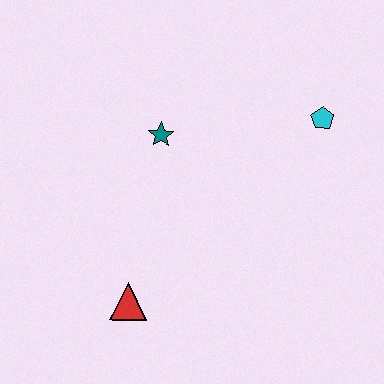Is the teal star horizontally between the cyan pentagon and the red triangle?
Yes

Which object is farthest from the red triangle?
The cyan pentagon is farthest from the red triangle.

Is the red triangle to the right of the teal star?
No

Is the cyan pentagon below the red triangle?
No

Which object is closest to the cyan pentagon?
The teal star is closest to the cyan pentagon.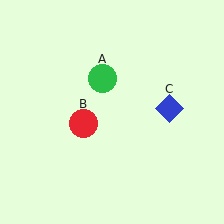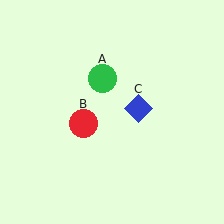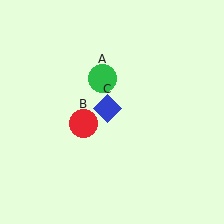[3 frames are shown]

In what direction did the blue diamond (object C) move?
The blue diamond (object C) moved left.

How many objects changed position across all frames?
1 object changed position: blue diamond (object C).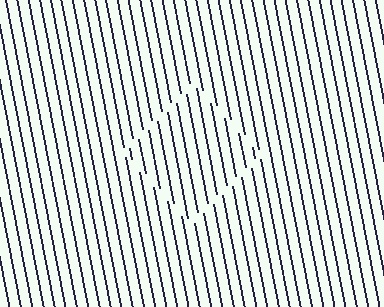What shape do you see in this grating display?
An illusory square. The interior of the shape contains the same grating, shifted by half a period — the contour is defined by the phase discontinuity where line-ends from the inner and outer gratings abut.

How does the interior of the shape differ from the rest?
The interior of the shape contains the same grating, shifted by half a period — the contour is defined by the phase discontinuity where line-ends from the inner and outer gratings abut.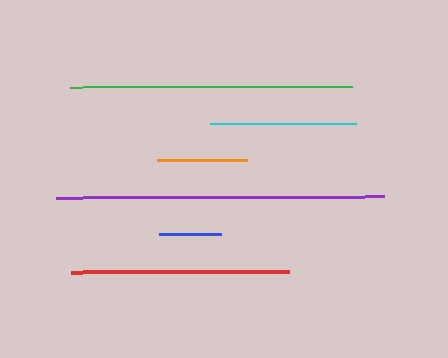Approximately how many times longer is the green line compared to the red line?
The green line is approximately 1.3 times the length of the red line.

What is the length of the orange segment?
The orange segment is approximately 90 pixels long.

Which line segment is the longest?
The purple line is the longest at approximately 328 pixels.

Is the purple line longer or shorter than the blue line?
The purple line is longer than the blue line.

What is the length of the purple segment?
The purple segment is approximately 328 pixels long.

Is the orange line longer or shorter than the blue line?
The orange line is longer than the blue line.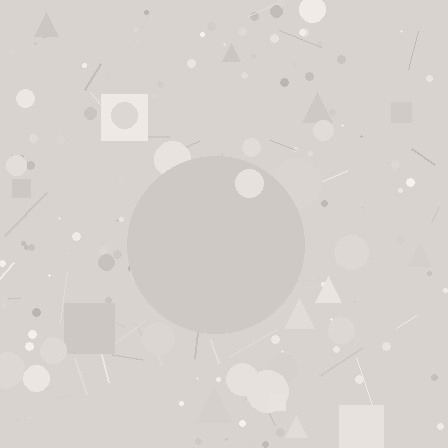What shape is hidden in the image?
A circle is hidden in the image.